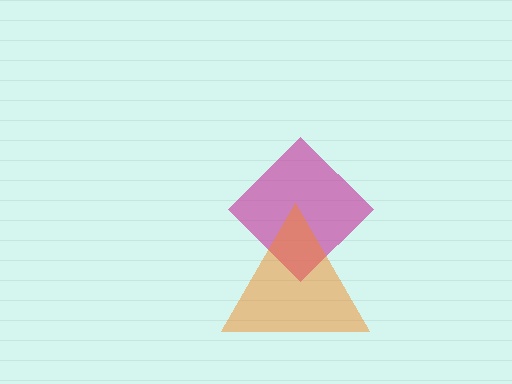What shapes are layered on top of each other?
The layered shapes are: a magenta diamond, an orange triangle.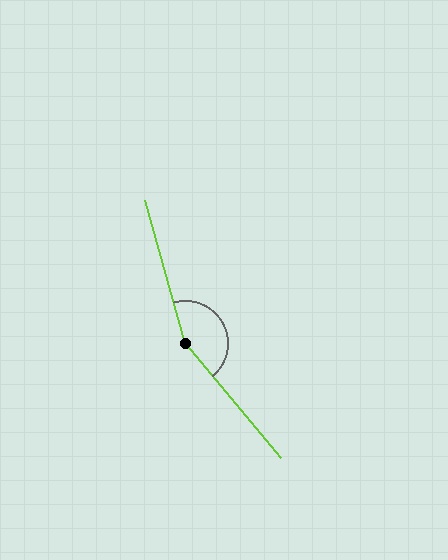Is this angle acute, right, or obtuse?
It is obtuse.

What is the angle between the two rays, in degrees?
Approximately 156 degrees.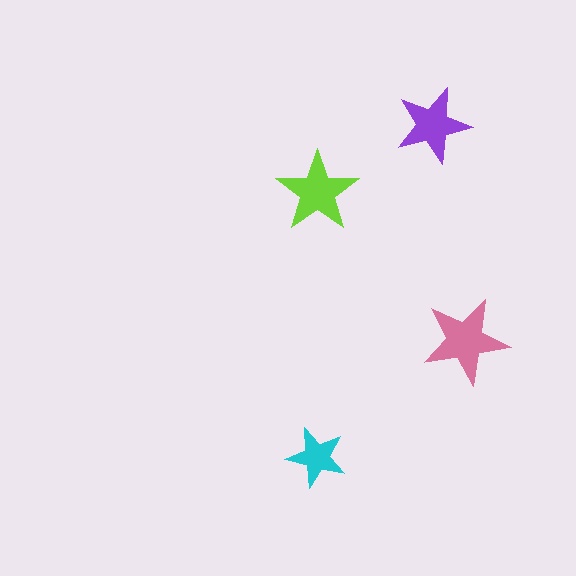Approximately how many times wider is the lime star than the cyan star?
About 1.5 times wider.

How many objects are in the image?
There are 4 objects in the image.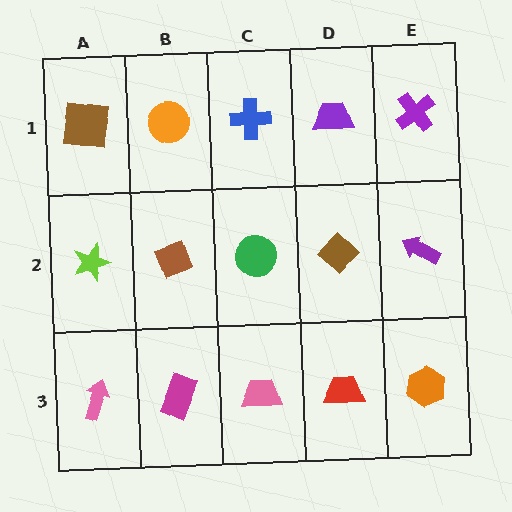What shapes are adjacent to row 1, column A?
A lime star (row 2, column A), an orange circle (row 1, column B).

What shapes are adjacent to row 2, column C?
A blue cross (row 1, column C), a pink trapezoid (row 3, column C), a brown diamond (row 2, column B), a brown diamond (row 2, column D).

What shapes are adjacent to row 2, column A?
A brown square (row 1, column A), a pink arrow (row 3, column A), a brown diamond (row 2, column B).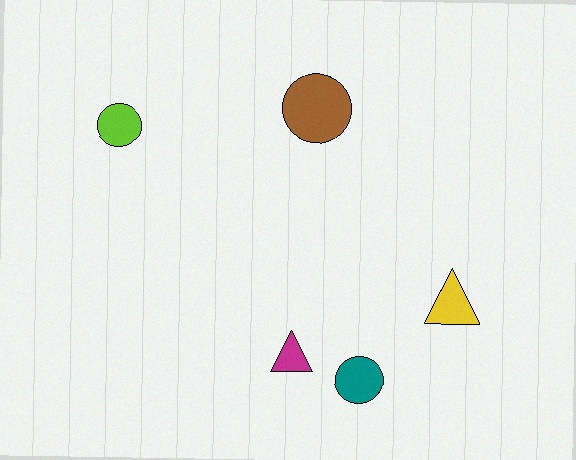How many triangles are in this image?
There are 2 triangles.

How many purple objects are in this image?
There are no purple objects.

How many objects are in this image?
There are 5 objects.